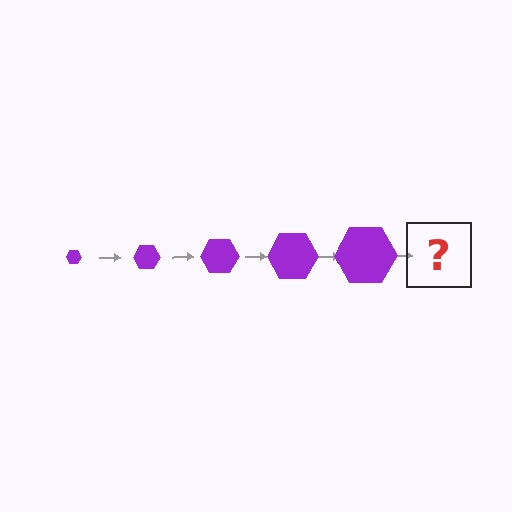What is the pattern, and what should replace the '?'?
The pattern is that the hexagon gets progressively larger each step. The '?' should be a purple hexagon, larger than the previous one.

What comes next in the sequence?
The next element should be a purple hexagon, larger than the previous one.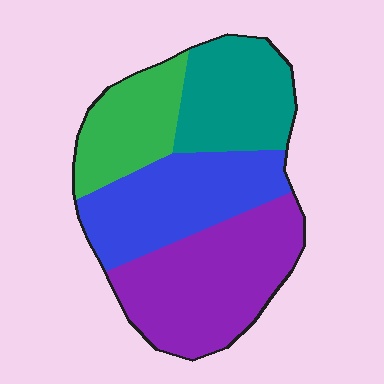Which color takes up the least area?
Green, at roughly 20%.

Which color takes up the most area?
Purple, at roughly 35%.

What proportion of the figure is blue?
Blue covers about 25% of the figure.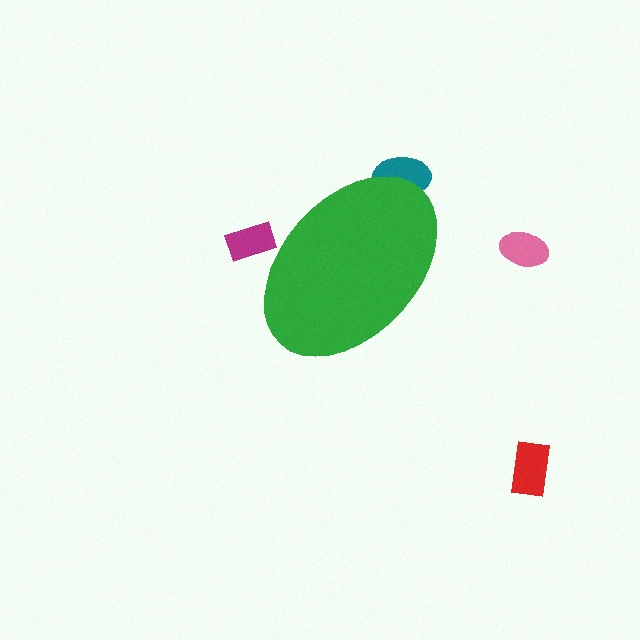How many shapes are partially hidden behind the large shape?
2 shapes are partially hidden.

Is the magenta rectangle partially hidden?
Yes, the magenta rectangle is partially hidden behind the green ellipse.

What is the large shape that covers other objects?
A green ellipse.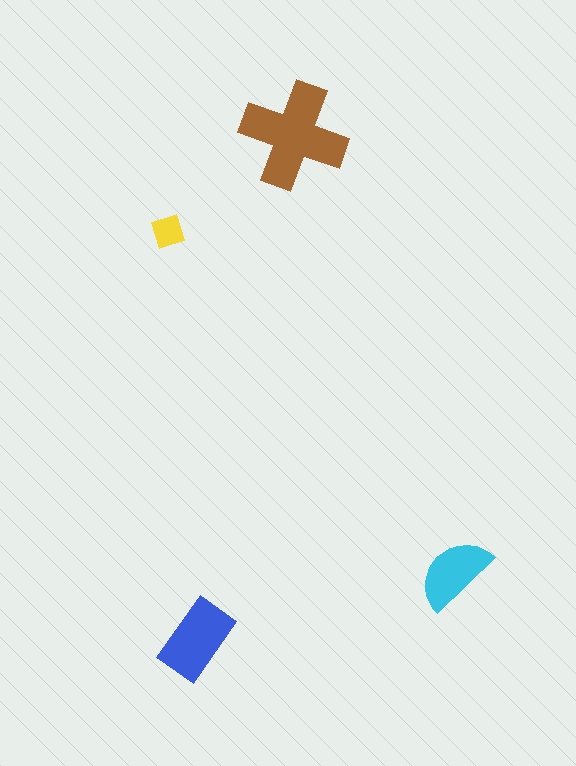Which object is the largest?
The brown cross.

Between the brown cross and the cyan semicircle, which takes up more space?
The brown cross.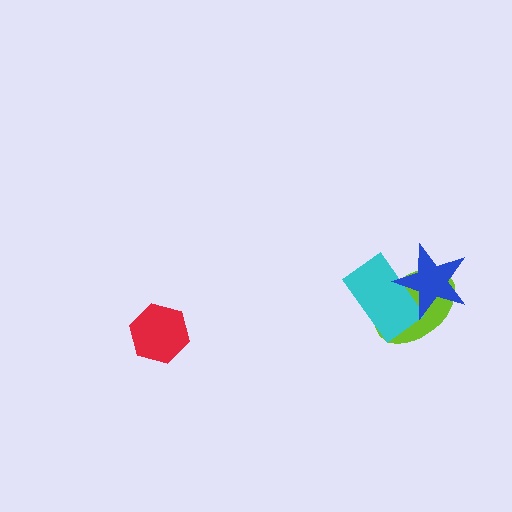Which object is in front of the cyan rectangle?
The blue star is in front of the cyan rectangle.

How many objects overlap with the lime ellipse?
2 objects overlap with the lime ellipse.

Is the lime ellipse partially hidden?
Yes, it is partially covered by another shape.